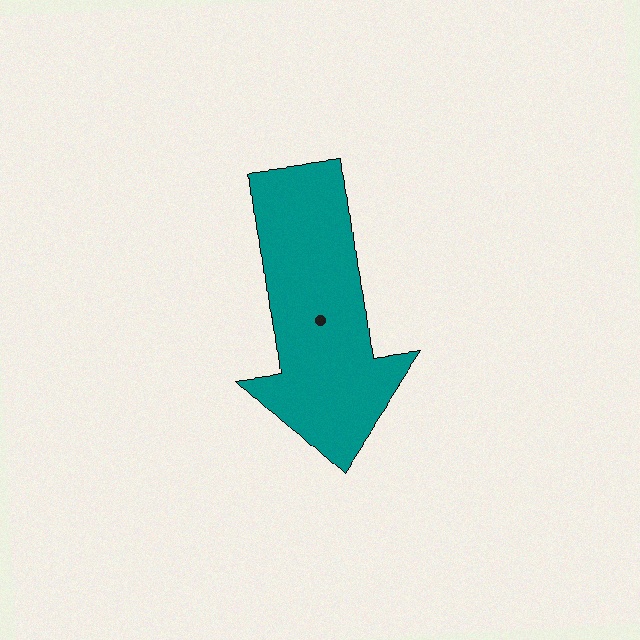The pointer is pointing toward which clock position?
Roughly 6 o'clock.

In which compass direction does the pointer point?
South.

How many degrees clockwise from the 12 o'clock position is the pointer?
Approximately 173 degrees.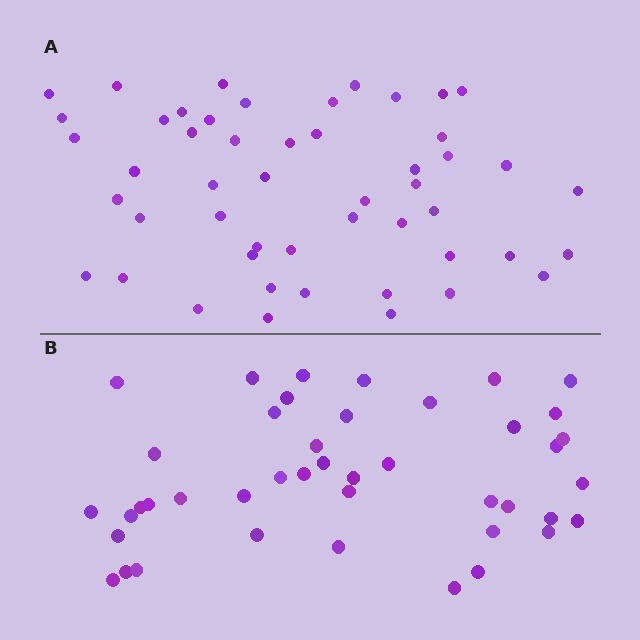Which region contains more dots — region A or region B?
Region A (the top region) has more dots.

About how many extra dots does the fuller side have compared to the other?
Region A has roughly 8 or so more dots than region B.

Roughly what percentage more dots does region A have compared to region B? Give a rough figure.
About 15% more.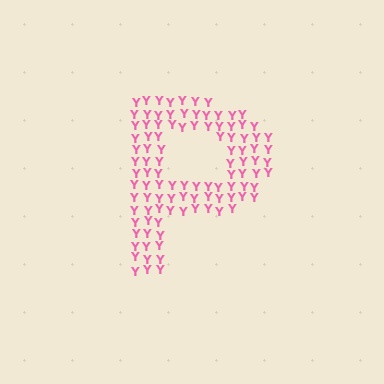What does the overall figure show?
The overall figure shows the letter P.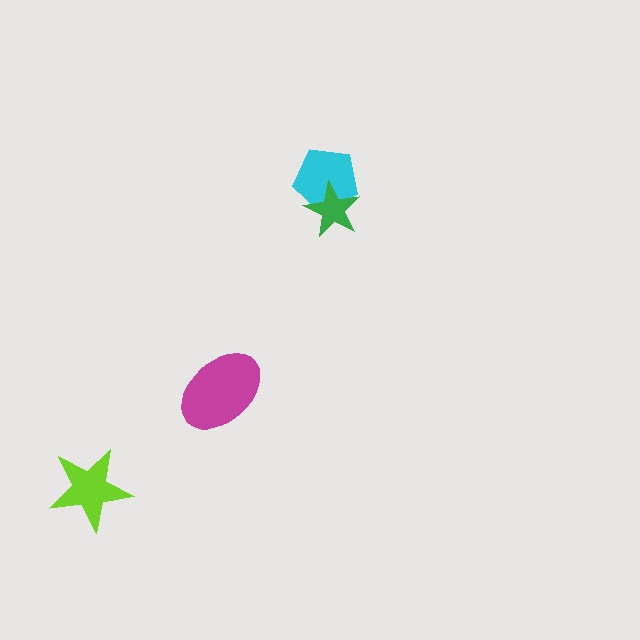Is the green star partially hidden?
No, no other shape covers it.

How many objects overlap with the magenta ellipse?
0 objects overlap with the magenta ellipse.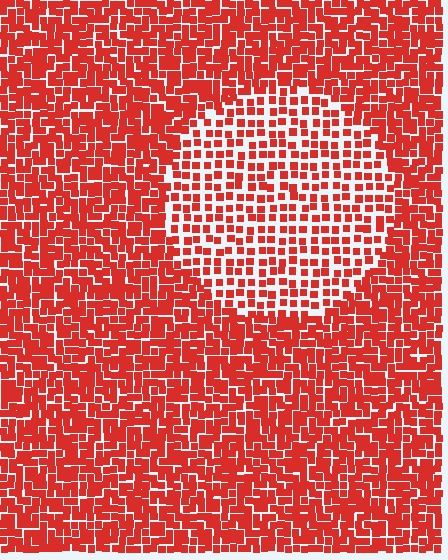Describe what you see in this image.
The image contains small red elements arranged at two different densities. A circle-shaped region is visible where the elements are less densely packed than the surrounding area.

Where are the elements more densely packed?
The elements are more densely packed outside the circle boundary.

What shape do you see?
I see a circle.